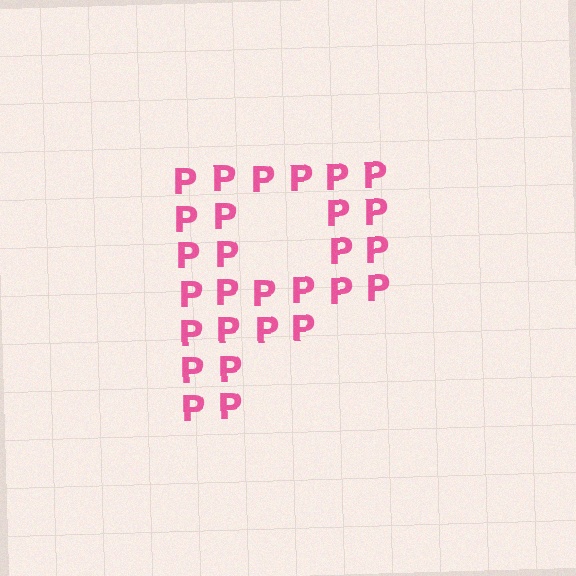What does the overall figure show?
The overall figure shows the letter P.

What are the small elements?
The small elements are letter P's.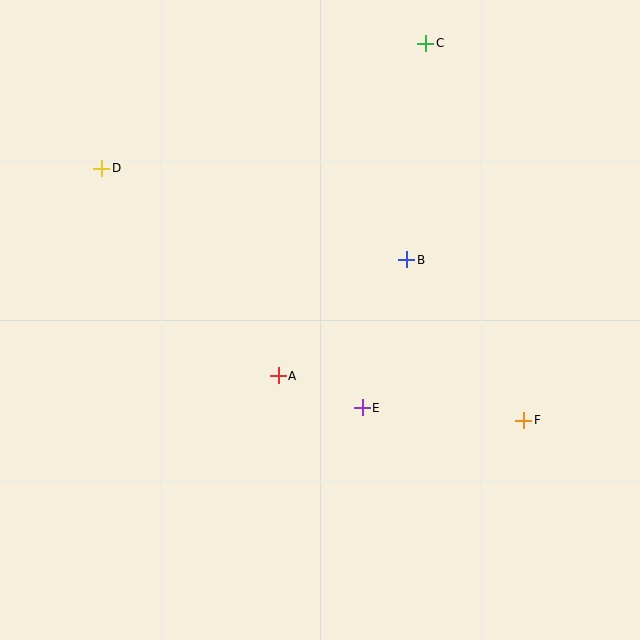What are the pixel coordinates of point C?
Point C is at (426, 43).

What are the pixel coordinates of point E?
Point E is at (362, 408).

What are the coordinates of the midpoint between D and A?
The midpoint between D and A is at (190, 272).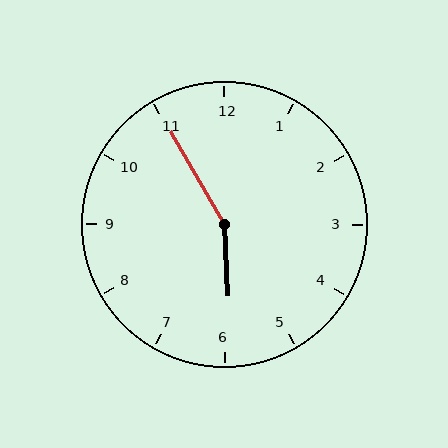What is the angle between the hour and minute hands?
Approximately 152 degrees.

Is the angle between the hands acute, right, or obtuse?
It is obtuse.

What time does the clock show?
5:55.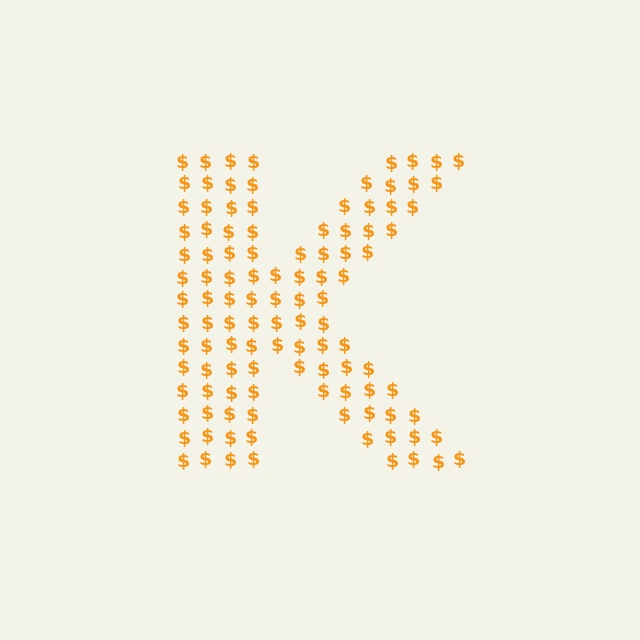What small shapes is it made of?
It is made of small dollar signs.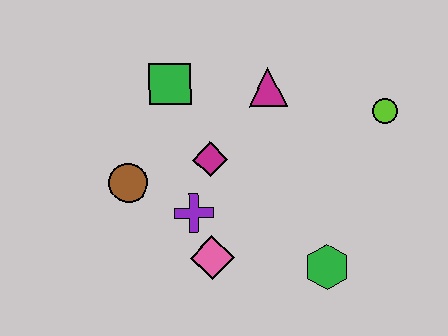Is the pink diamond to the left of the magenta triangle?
Yes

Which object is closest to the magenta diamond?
The purple cross is closest to the magenta diamond.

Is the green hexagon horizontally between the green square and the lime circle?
Yes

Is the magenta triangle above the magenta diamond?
Yes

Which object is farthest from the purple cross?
The lime circle is farthest from the purple cross.